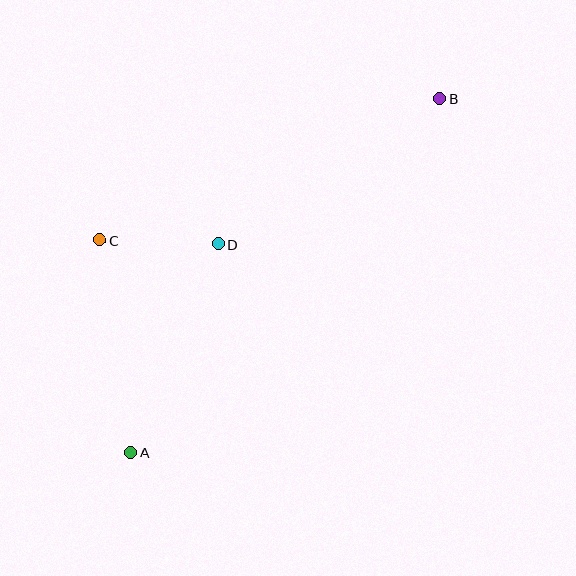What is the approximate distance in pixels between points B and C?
The distance between B and C is approximately 368 pixels.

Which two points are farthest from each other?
Points A and B are farthest from each other.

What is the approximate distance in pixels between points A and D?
The distance between A and D is approximately 226 pixels.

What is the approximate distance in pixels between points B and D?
The distance between B and D is approximately 265 pixels.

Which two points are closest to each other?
Points C and D are closest to each other.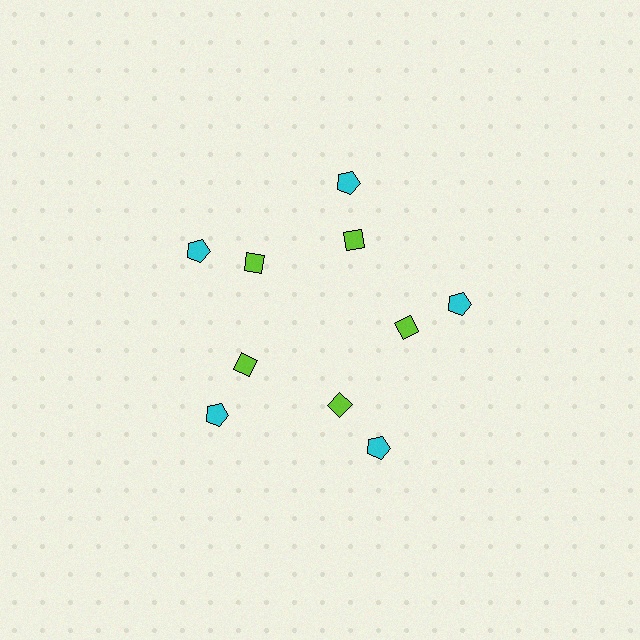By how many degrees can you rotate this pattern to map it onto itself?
The pattern maps onto itself every 72 degrees of rotation.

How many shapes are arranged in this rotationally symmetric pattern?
There are 10 shapes, arranged in 5 groups of 2.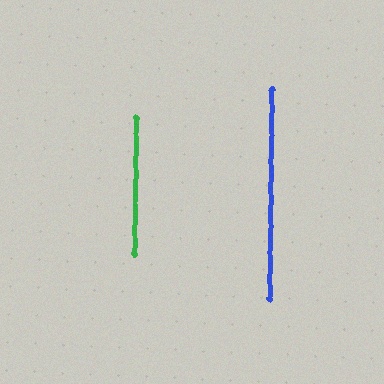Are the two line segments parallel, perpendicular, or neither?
Parallel — their directions differ by only 0.1°.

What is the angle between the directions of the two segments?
Approximately 0 degrees.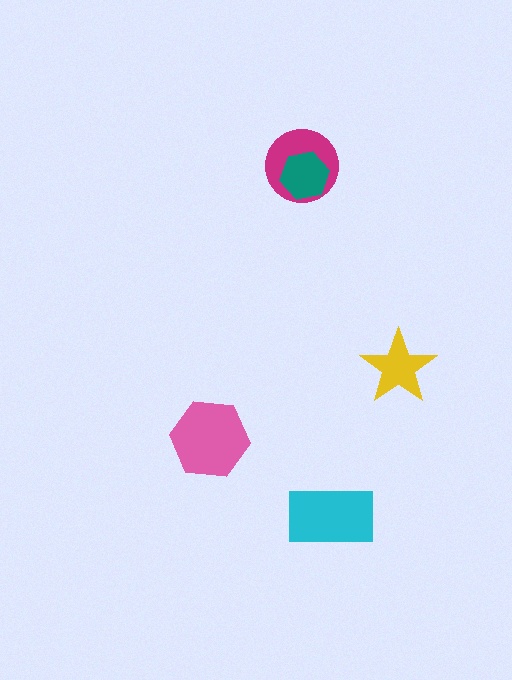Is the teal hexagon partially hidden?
No, no other shape covers it.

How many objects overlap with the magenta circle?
1 object overlaps with the magenta circle.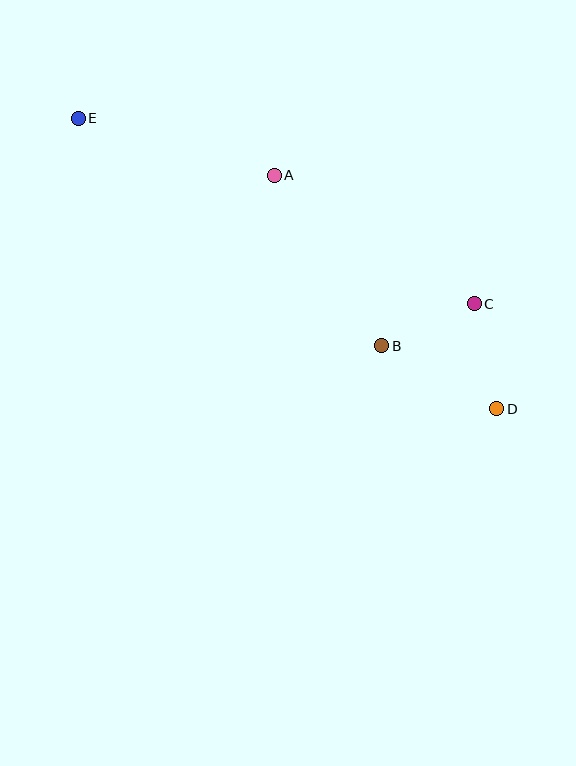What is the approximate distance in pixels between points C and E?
The distance between C and E is approximately 437 pixels.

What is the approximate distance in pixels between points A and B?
The distance between A and B is approximately 201 pixels.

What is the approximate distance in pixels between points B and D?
The distance between B and D is approximately 131 pixels.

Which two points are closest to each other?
Points B and C are closest to each other.